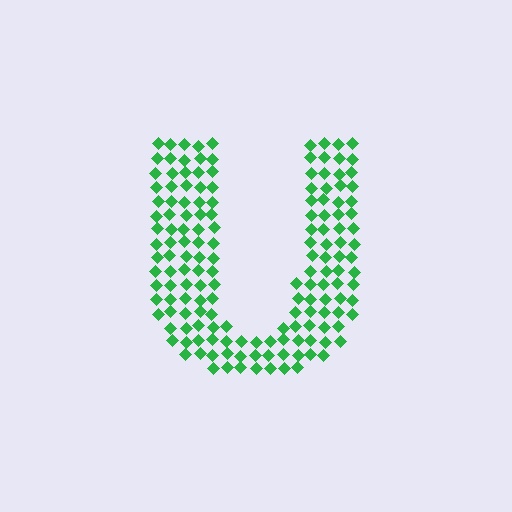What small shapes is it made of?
It is made of small diamonds.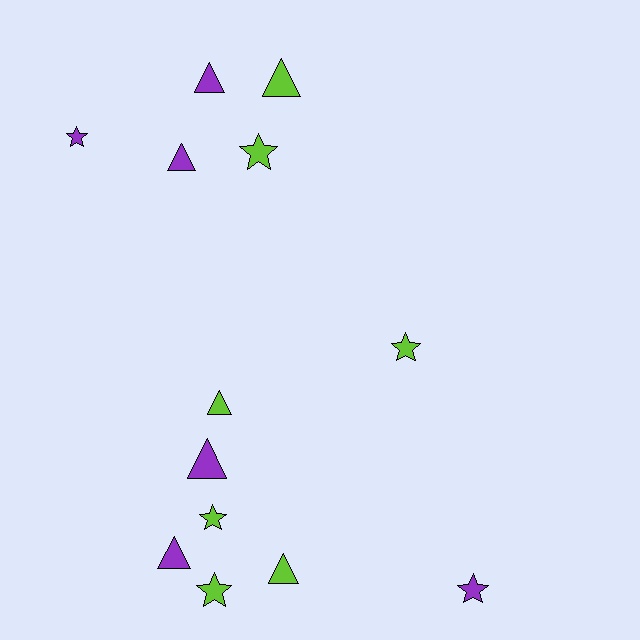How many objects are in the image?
There are 13 objects.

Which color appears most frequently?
Lime, with 7 objects.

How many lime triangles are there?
There are 3 lime triangles.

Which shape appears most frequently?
Triangle, with 7 objects.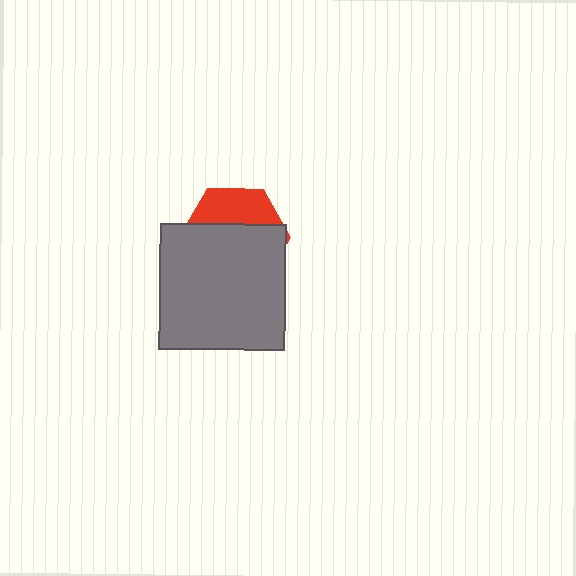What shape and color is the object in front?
The object in front is a gray square.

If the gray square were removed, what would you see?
You would see the complete red hexagon.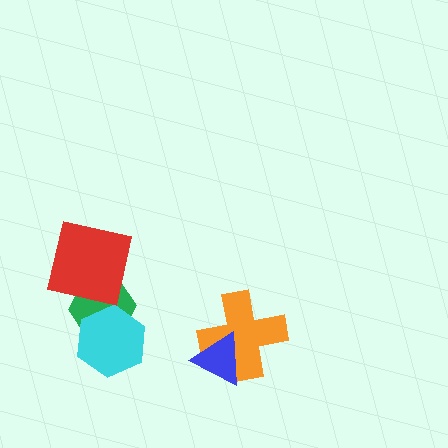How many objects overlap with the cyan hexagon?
1 object overlaps with the cyan hexagon.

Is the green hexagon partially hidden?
Yes, it is partially covered by another shape.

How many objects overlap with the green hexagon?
2 objects overlap with the green hexagon.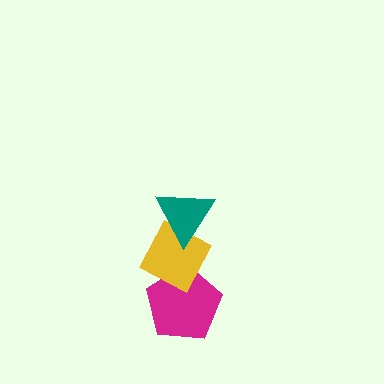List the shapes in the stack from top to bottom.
From top to bottom: the teal triangle, the yellow diamond, the magenta pentagon.